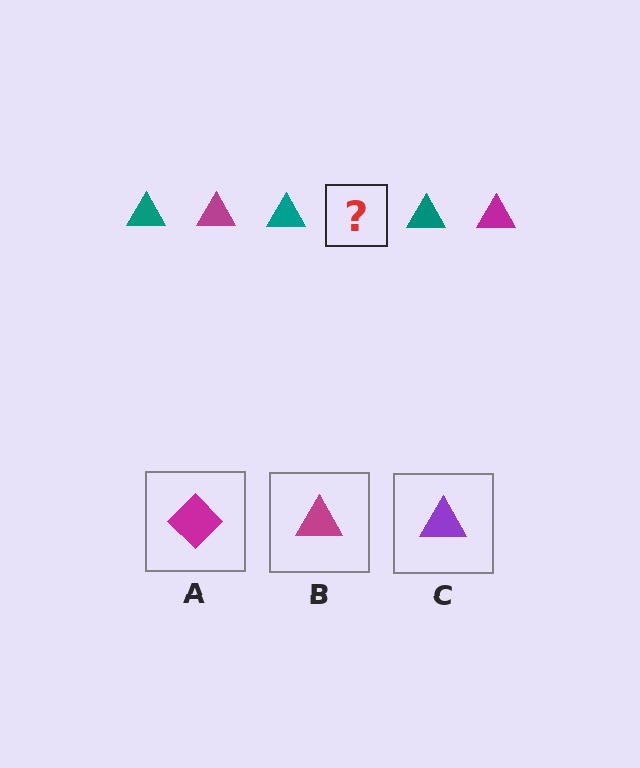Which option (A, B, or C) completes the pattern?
B.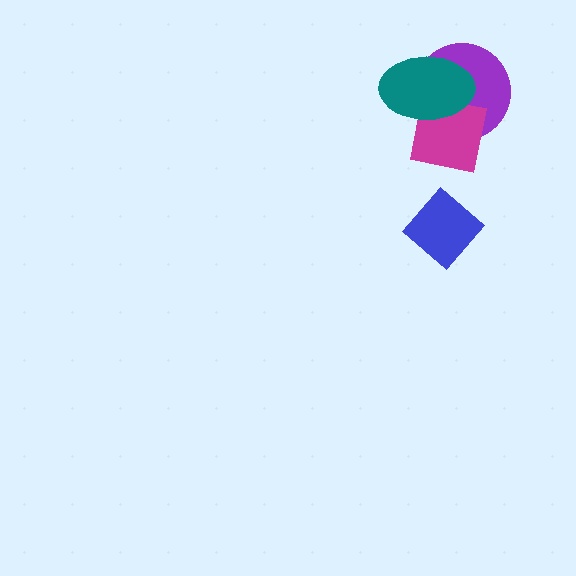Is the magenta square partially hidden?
Yes, it is partially covered by another shape.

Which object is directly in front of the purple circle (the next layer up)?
The magenta square is directly in front of the purple circle.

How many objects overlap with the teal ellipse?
2 objects overlap with the teal ellipse.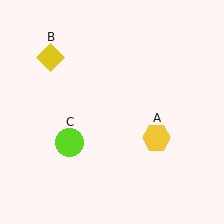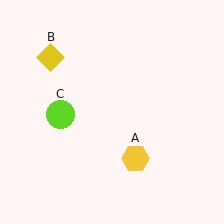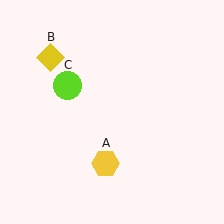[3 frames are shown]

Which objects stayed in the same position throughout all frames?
Yellow diamond (object B) remained stationary.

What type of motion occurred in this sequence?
The yellow hexagon (object A), lime circle (object C) rotated clockwise around the center of the scene.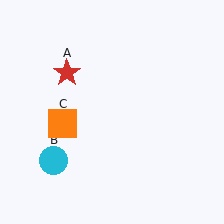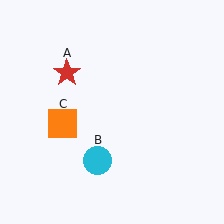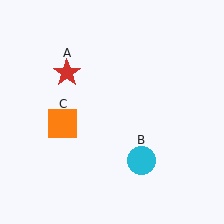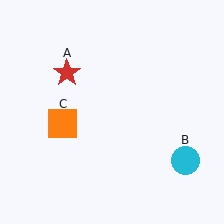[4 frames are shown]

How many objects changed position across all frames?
1 object changed position: cyan circle (object B).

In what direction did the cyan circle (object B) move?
The cyan circle (object B) moved right.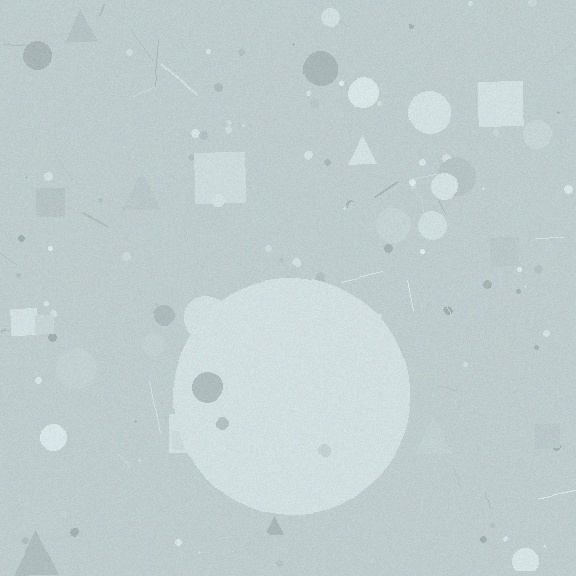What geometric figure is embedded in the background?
A circle is embedded in the background.